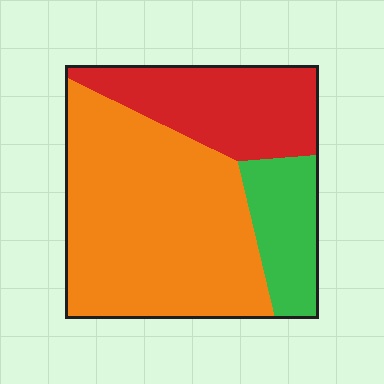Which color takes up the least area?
Green, at roughly 15%.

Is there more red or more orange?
Orange.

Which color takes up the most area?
Orange, at roughly 60%.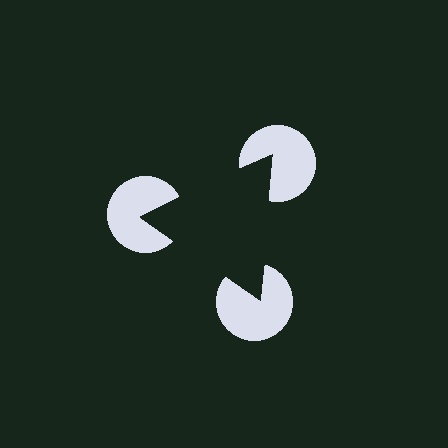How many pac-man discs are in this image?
There are 3 — one at each vertex of the illusory triangle.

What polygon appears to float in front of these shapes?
An illusory triangle — its edges are inferred from the aligned wedge cuts in the pac-man discs, not physically drawn.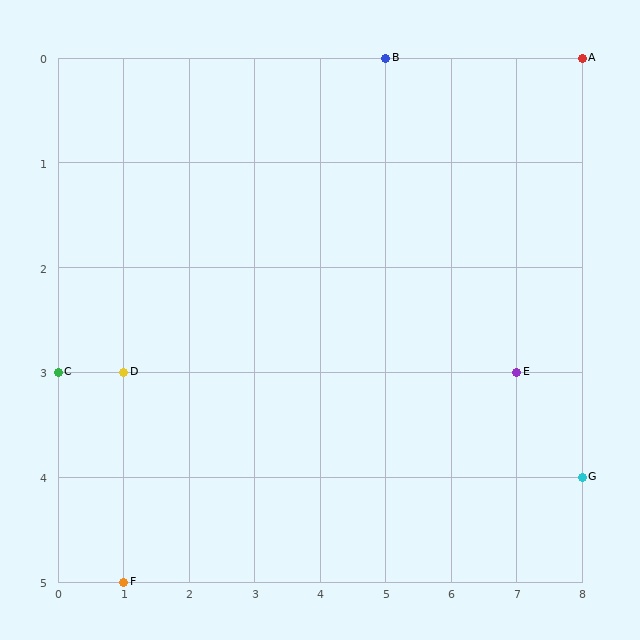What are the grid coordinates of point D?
Point D is at grid coordinates (1, 3).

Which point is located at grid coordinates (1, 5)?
Point F is at (1, 5).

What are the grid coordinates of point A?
Point A is at grid coordinates (8, 0).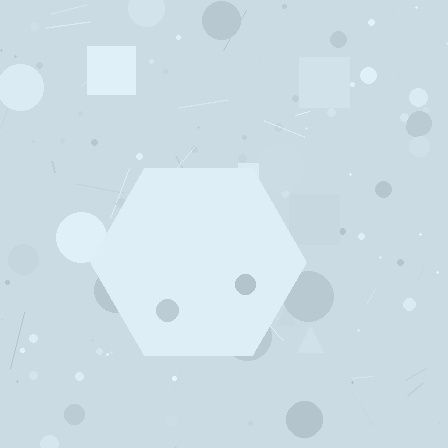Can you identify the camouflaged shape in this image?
The camouflaged shape is a hexagon.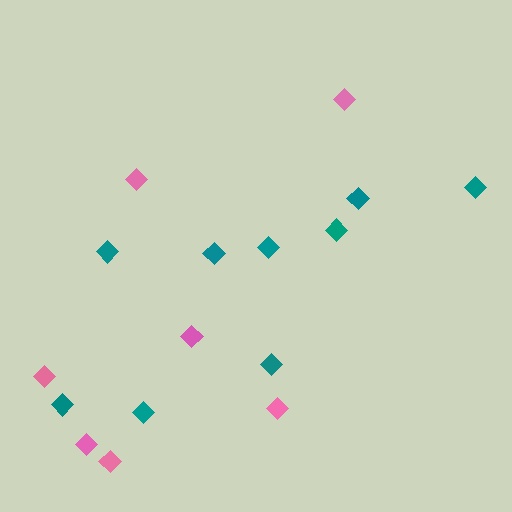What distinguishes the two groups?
There are 2 groups: one group of teal diamonds (9) and one group of pink diamonds (7).